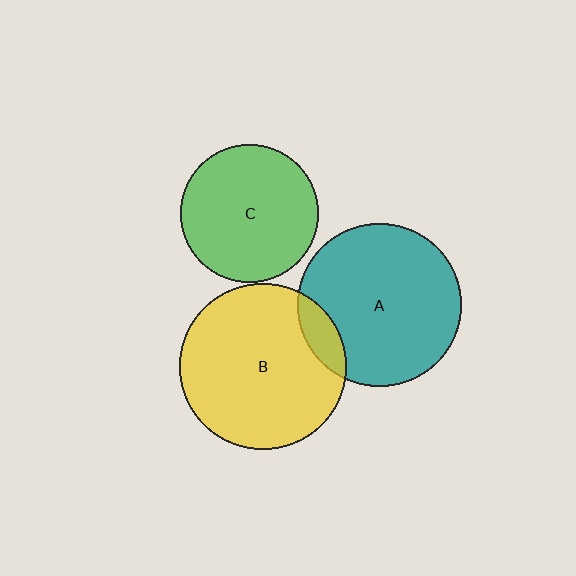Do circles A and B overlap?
Yes.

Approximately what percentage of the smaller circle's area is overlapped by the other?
Approximately 10%.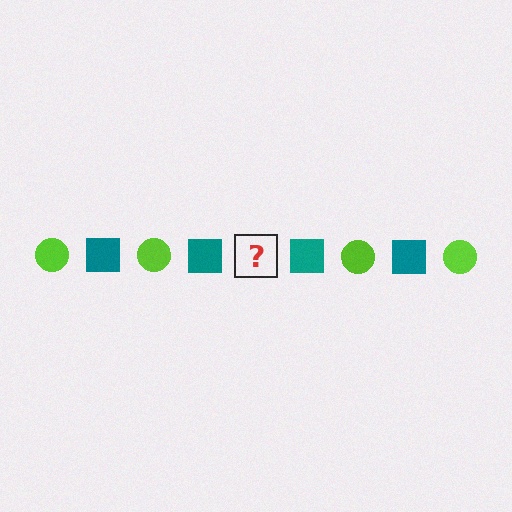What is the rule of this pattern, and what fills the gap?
The rule is that the pattern alternates between lime circle and teal square. The gap should be filled with a lime circle.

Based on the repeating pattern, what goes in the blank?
The blank should be a lime circle.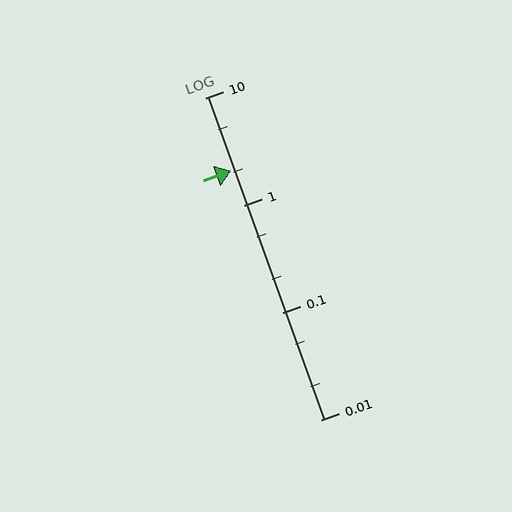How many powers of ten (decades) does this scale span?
The scale spans 3 decades, from 0.01 to 10.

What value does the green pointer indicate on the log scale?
The pointer indicates approximately 2.1.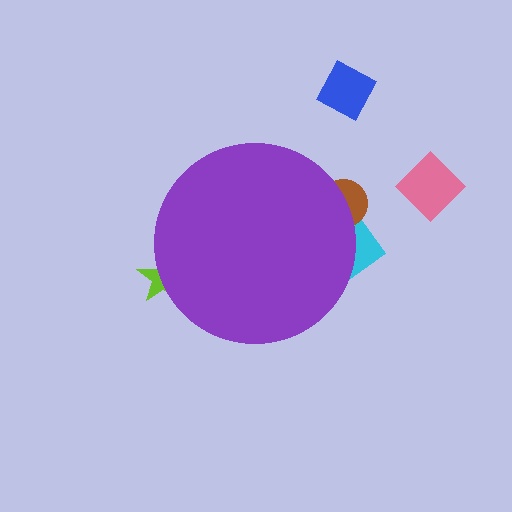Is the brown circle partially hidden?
Yes, the brown circle is partially hidden behind the purple circle.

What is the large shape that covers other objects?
A purple circle.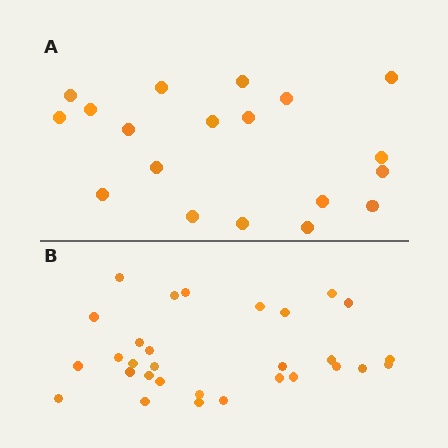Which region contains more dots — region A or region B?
Region B (the bottom region) has more dots.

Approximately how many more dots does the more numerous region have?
Region B has roughly 12 or so more dots than region A.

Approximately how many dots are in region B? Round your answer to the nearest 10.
About 30 dots.